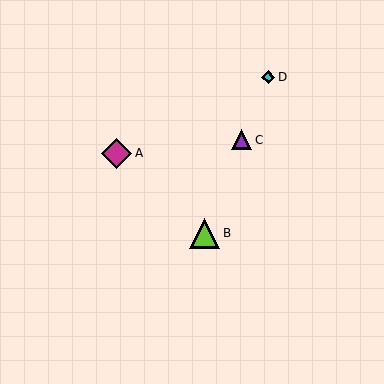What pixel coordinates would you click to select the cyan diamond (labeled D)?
Click at (268, 77) to select the cyan diamond D.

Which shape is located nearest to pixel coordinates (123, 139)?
The magenta diamond (labeled A) at (117, 153) is nearest to that location.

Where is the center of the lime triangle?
The center of the lime triangle is at (205, 233).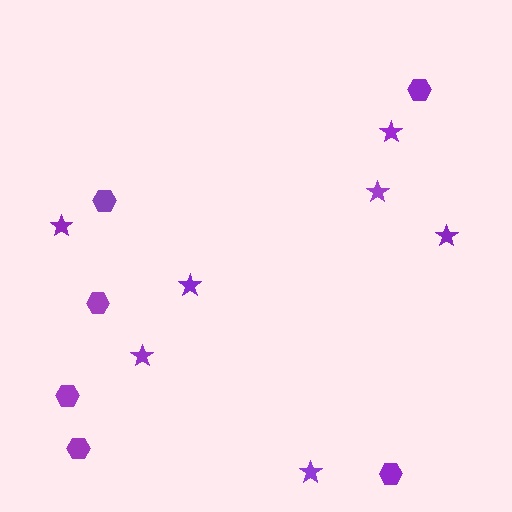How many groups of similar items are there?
There are 2 groups: one group of stars (7) and one group of hexagons (6).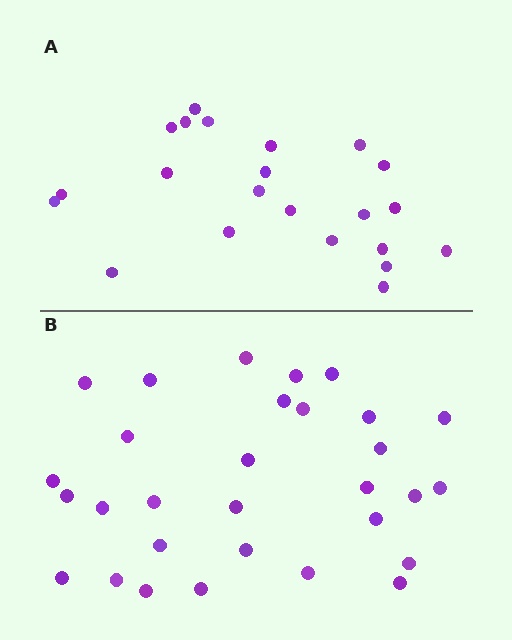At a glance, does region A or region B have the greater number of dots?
Region B (the bottom region) has more dots.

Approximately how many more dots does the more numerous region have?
Region B has roughly 8 or so more dots than region A.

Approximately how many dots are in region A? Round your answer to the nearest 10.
About 20 dots. (The exact count is 22, which rounds to 20.)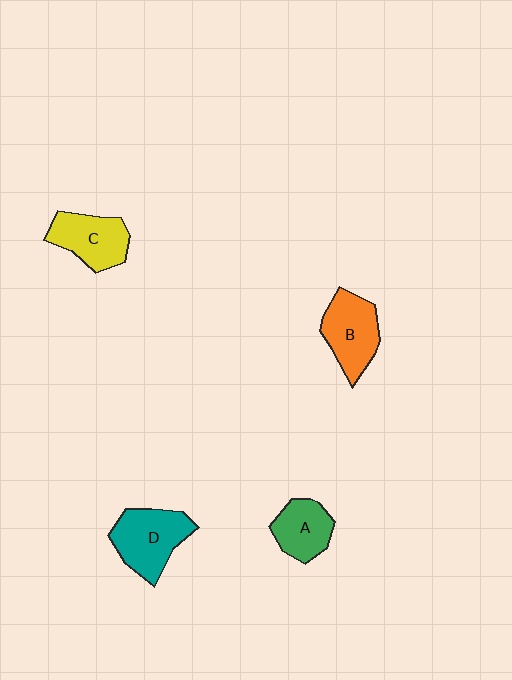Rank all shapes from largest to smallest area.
From largest to smallest: D (teal), B (orange), C (yellow), A (green).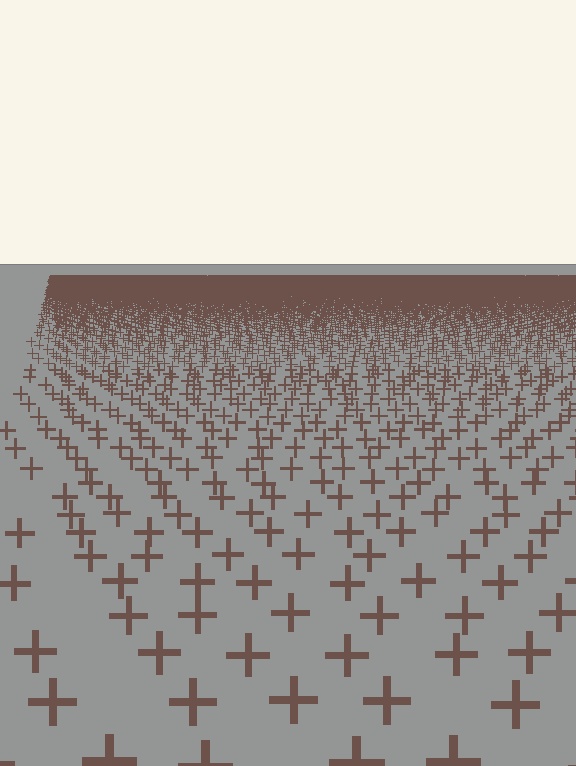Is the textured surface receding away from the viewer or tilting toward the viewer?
The surface is receding away from the viewer. Texture elements get smaller and denser toward the top.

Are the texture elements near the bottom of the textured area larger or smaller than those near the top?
Larger. Near the bottom, elements are closer to the viewer and appear at a bigger on-screen size.